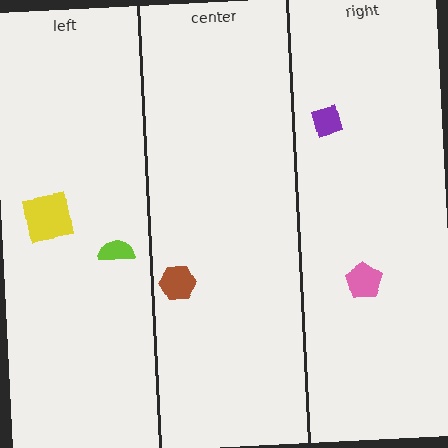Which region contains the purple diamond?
The right region.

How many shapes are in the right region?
2.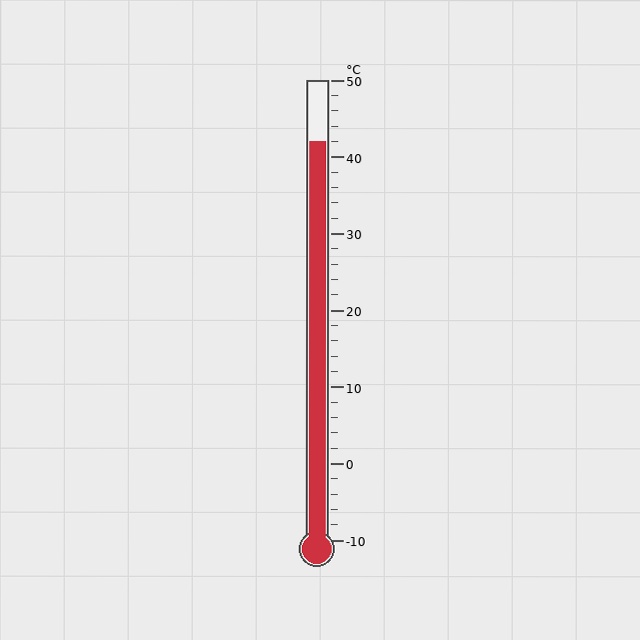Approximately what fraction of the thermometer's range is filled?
The thermometer is filled to approximately 85% of its range.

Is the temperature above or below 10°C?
The temperature is above 10°C.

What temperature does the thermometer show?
The thermometer shows approximately 42°C.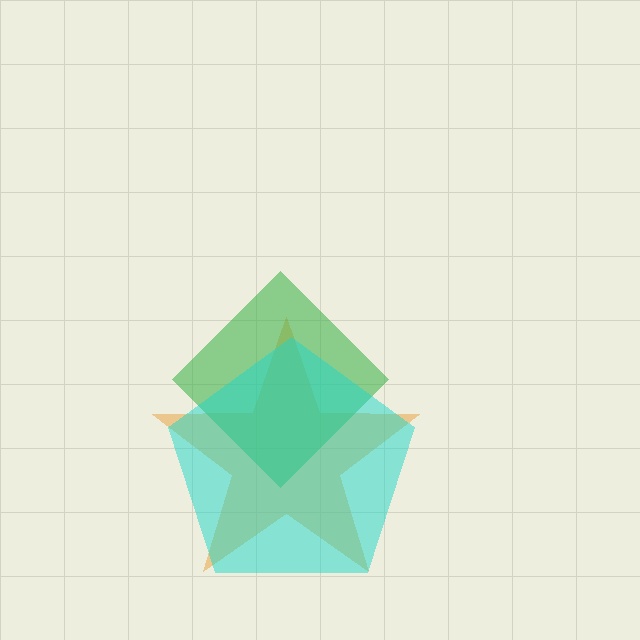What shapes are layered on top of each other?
The layered shapes are: an orange star, a green diamond, a cyan pentagon.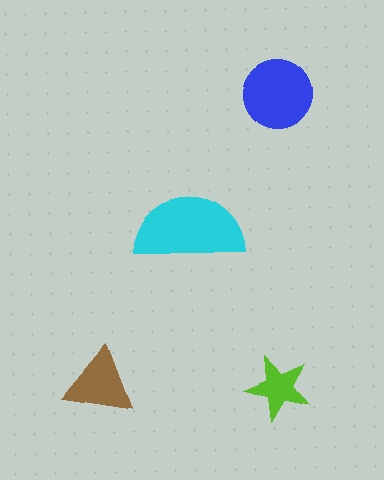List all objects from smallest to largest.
The lime star, the brown triangle, the blue circle, the cyan semicircle.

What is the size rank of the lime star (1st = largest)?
4th.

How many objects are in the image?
There are 4 objects in the image.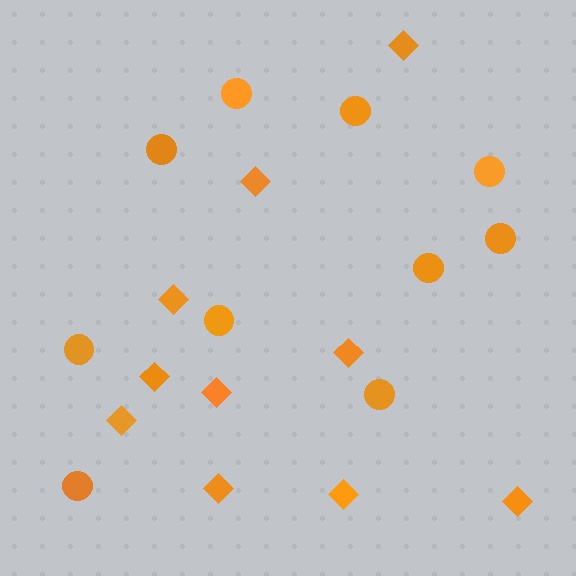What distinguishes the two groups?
There are 2 groups: one group of diamonds (10) and one group of circles (10).